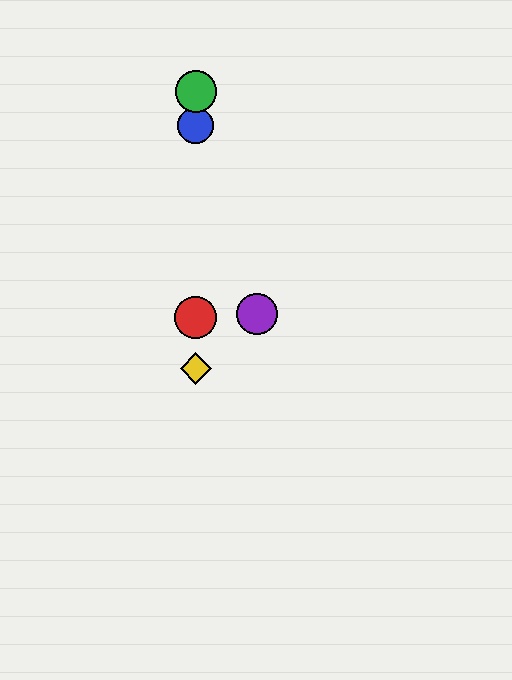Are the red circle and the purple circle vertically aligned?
No, the red circle is at x≈196 and the purple circle is at x≈257.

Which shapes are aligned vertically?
The red circle, the blue circle, the green circle, the yellow diamond are aligned vertically.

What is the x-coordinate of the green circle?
The green circle is at x≈196.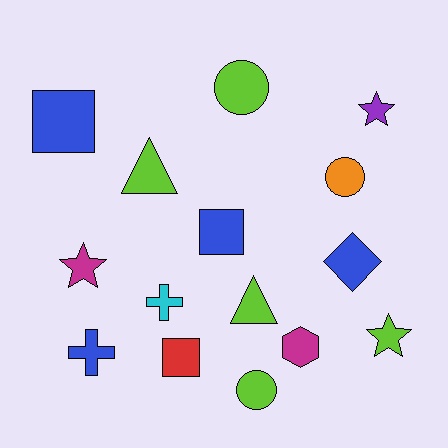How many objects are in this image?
There are 15 objects.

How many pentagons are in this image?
There are no pentagons.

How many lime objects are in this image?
There are 5 lime objects.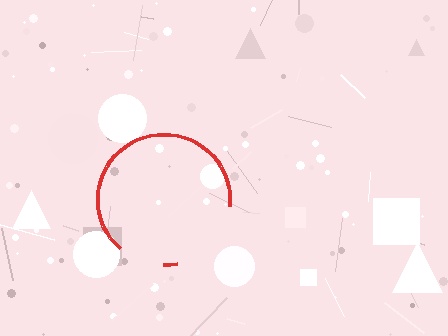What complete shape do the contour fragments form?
The contour fragments form a circle.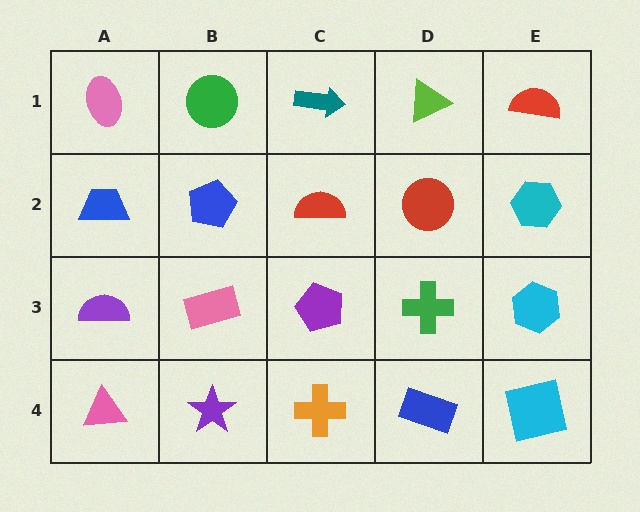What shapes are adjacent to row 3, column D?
A red circle (row 2, column D), a blue rectangle (row 4, column D), a purple pentagon (row 3, column C), a cyan hexagon (row 3, column E).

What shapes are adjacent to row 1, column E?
A cyan hexagon (row 2, column E), a lime triangle (row 1, column D).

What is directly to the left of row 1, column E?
A lime triangle.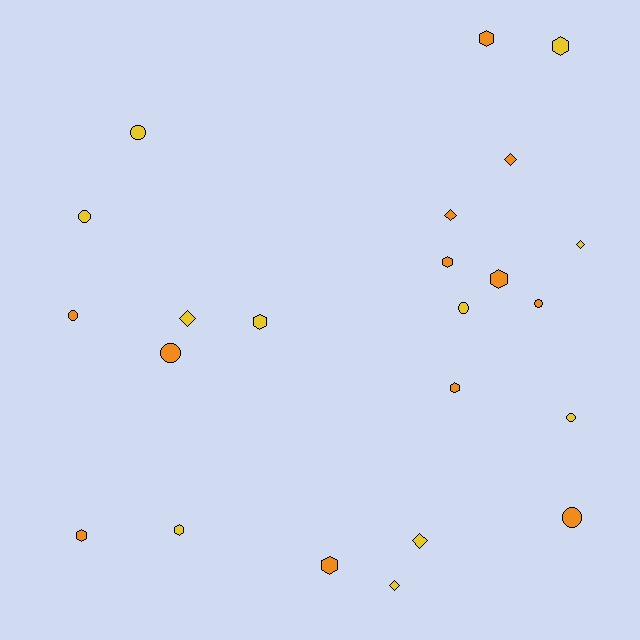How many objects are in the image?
There are 23 objects.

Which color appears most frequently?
Orange, with 12 objects.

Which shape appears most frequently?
Hexagon, with 9 objects.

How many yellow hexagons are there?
There are 3 yellow hexagons.